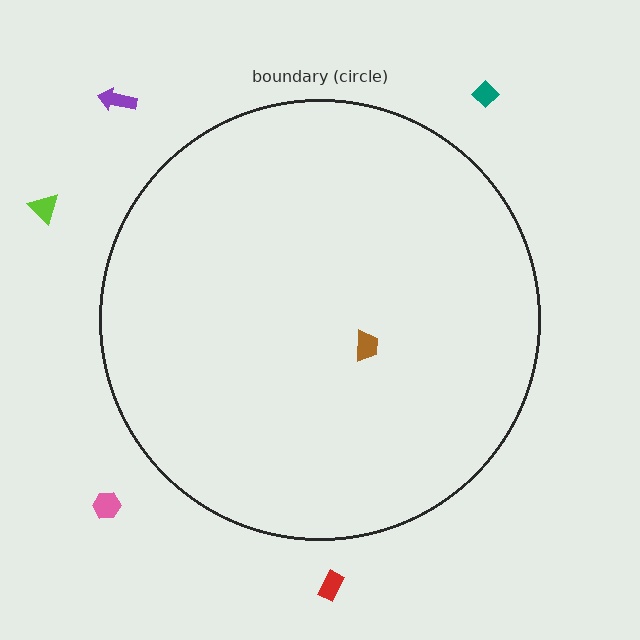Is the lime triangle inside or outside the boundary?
Outside.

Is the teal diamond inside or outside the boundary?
Outside.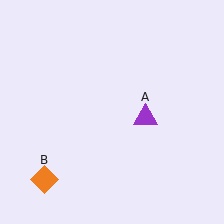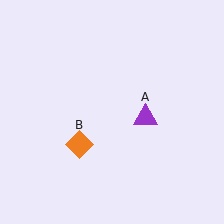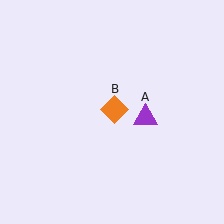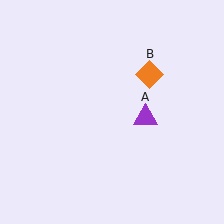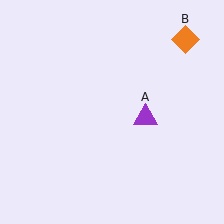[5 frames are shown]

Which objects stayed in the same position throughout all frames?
Purple triangle (object A) remained stationary.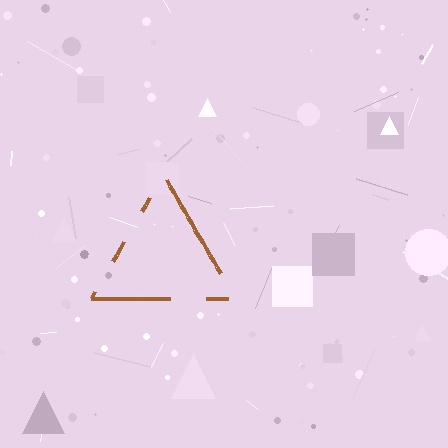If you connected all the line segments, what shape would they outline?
They would outline a triangle.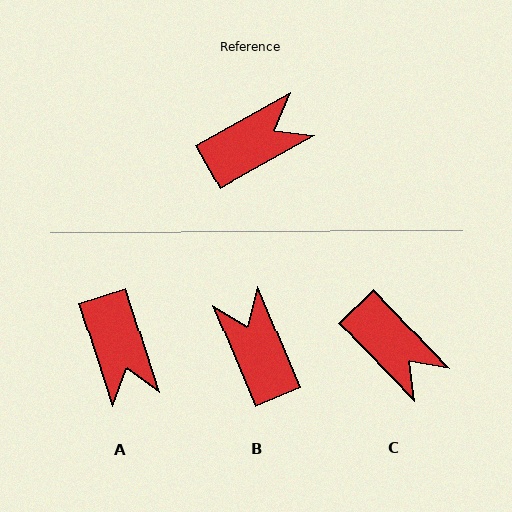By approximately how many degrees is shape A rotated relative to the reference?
Approximately 101 degrees clockwise.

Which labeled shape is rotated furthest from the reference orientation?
A, about 101 degrees away.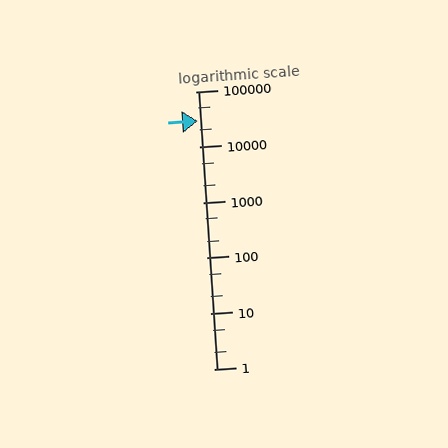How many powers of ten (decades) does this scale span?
The scale spans 5 decades, from 1 to 100000.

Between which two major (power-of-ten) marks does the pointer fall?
The pointer is between 10000 and 100000.